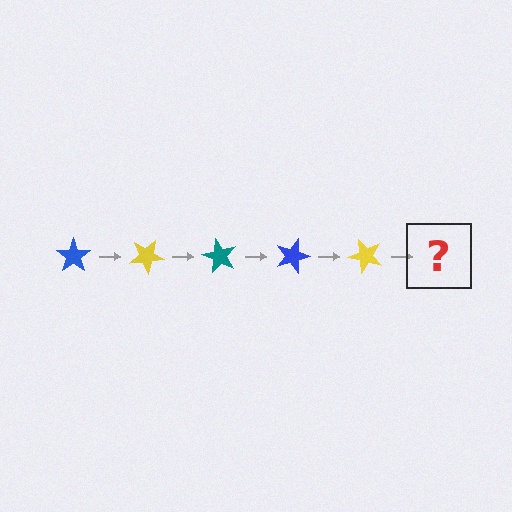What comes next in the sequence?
The next element should be a teal star, rotated 150 degrees from the start.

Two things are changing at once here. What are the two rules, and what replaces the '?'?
The two rules are that it rotates 30 degrees each step and the color cycles through blue, yellow, and teal. The '?' should be a teal star, rotated 150 degrees from the start.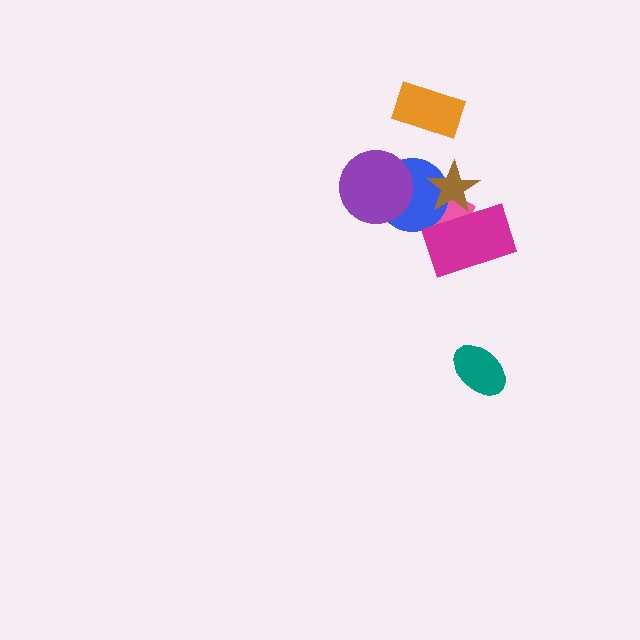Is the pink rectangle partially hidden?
Yes, it is partially covered by another shape.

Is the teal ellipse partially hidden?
No, no other shape covers it.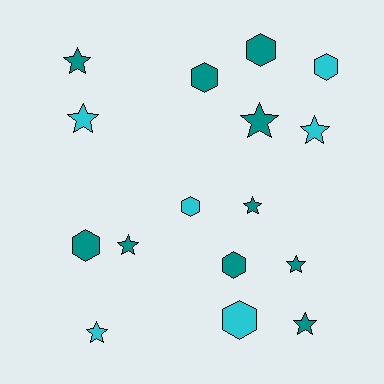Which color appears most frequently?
Teal, with 10 objects.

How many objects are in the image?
There are 16 objects.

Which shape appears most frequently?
Star, with 9 objects.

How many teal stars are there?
There are 6 teal stars.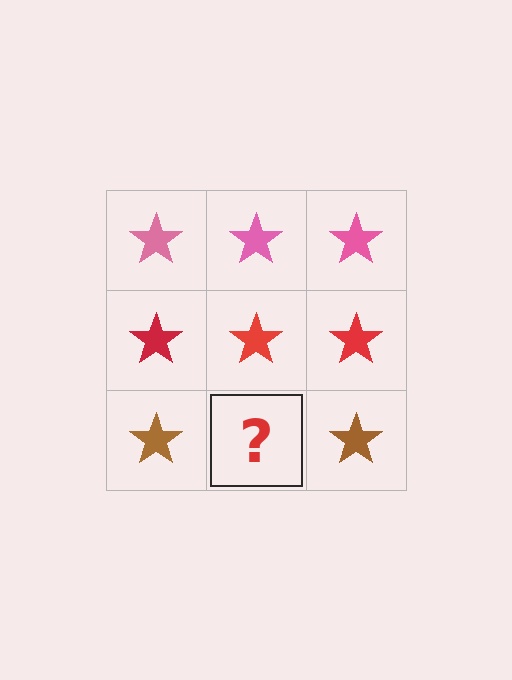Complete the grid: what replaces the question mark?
The question mark should be replaced with a brown star.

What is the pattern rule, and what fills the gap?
The rule is that each row has a consistent color. The gap should be filled with a brown star.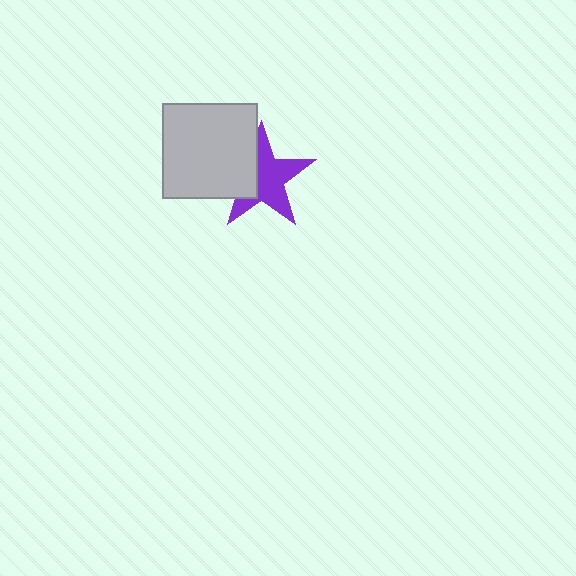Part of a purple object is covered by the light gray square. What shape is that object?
It is a star.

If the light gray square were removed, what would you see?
You would see the complete purple star.